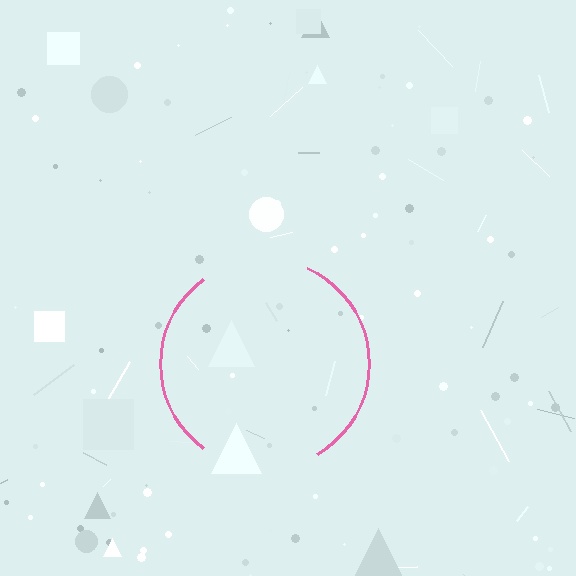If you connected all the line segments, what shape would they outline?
They would outline a circle.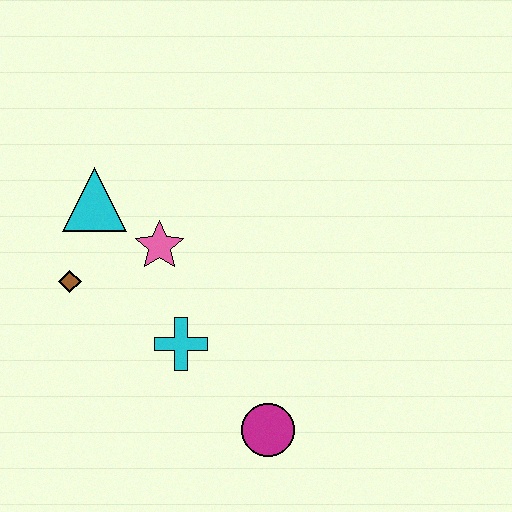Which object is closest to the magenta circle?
The cyan cross is closest to the magenta circle.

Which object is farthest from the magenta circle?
The cyan triangle is farthest from the magenta circle.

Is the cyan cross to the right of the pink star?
Yes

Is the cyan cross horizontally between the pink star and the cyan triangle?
No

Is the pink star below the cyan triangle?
Yes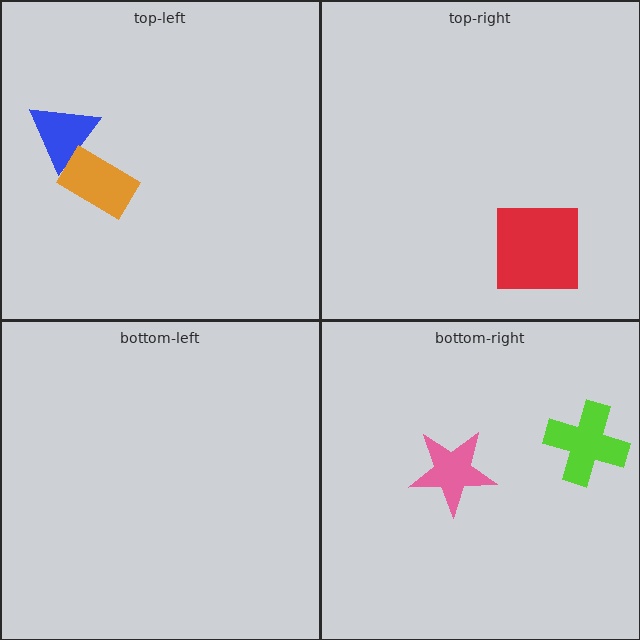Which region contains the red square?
The top-right region.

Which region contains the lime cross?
The bottom-right region.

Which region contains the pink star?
The bottom-right region.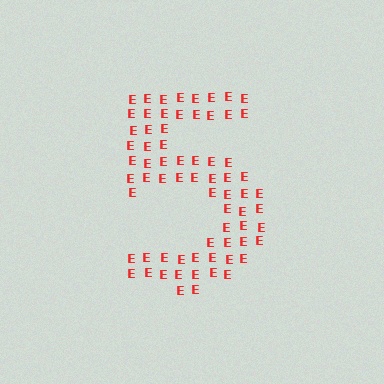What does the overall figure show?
The overall figure shows the digit 5.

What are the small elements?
The small elements are letter E's.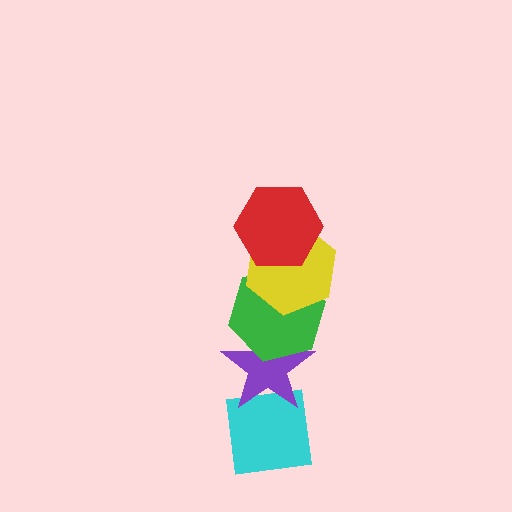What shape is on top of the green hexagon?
The yellow hexagon is on top of the green hexagon.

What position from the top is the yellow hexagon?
The yellow hexagon is 2nd from the top.